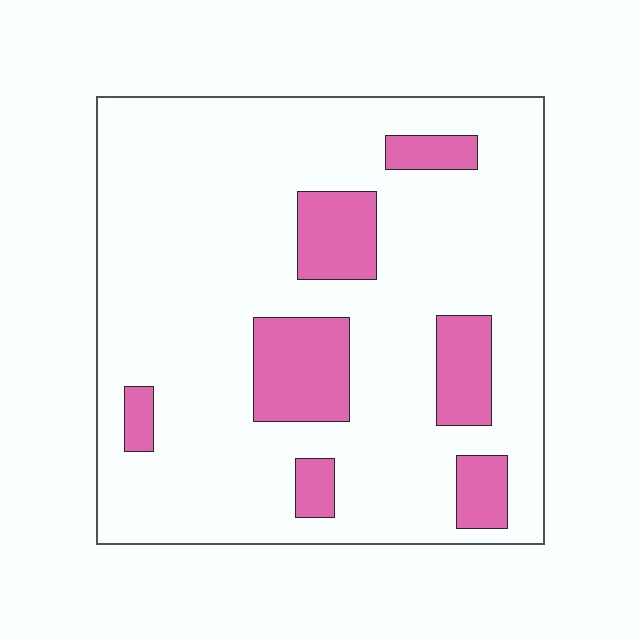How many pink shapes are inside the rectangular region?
7.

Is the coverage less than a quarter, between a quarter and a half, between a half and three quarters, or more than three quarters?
Less than a quarter.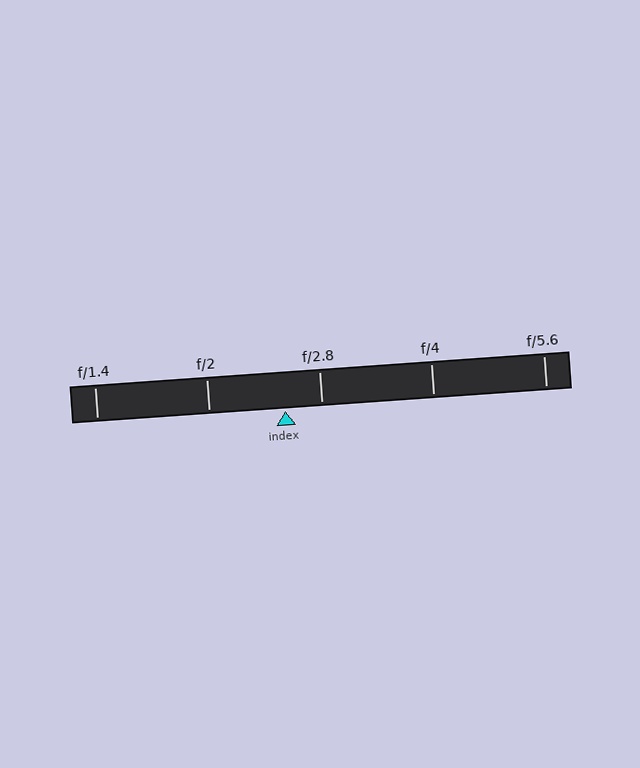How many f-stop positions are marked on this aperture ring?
There are 5 f-stop positions marked.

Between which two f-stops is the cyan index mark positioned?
The index mark is between f/2 and f/2.8.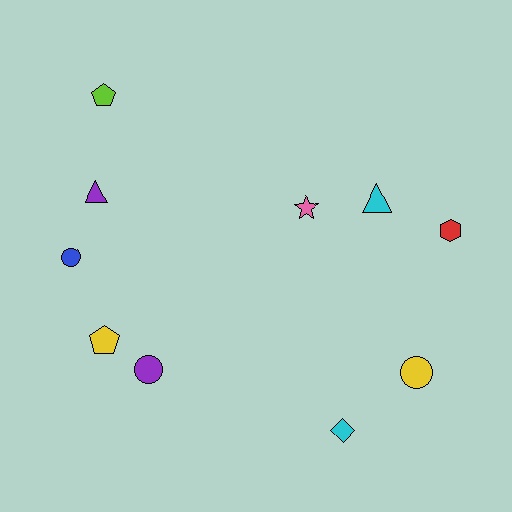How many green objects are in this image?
There are no green objects.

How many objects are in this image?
There are 10 objects.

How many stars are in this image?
There is 1 star.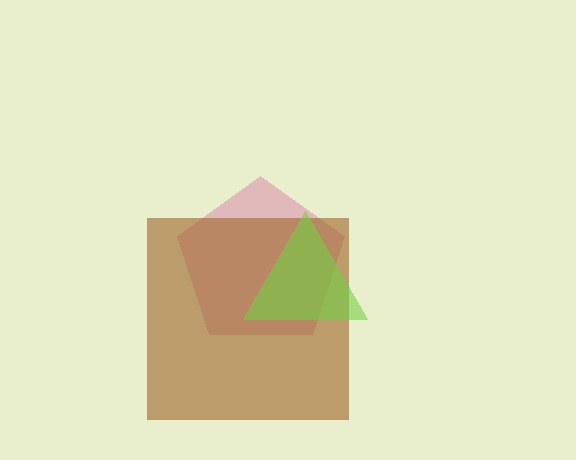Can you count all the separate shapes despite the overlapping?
Yes, there are 3 separate shapes.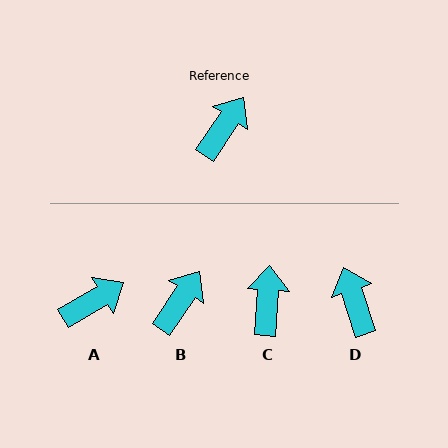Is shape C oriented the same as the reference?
No, it is off by about 30 degrees.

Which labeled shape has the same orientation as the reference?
B.